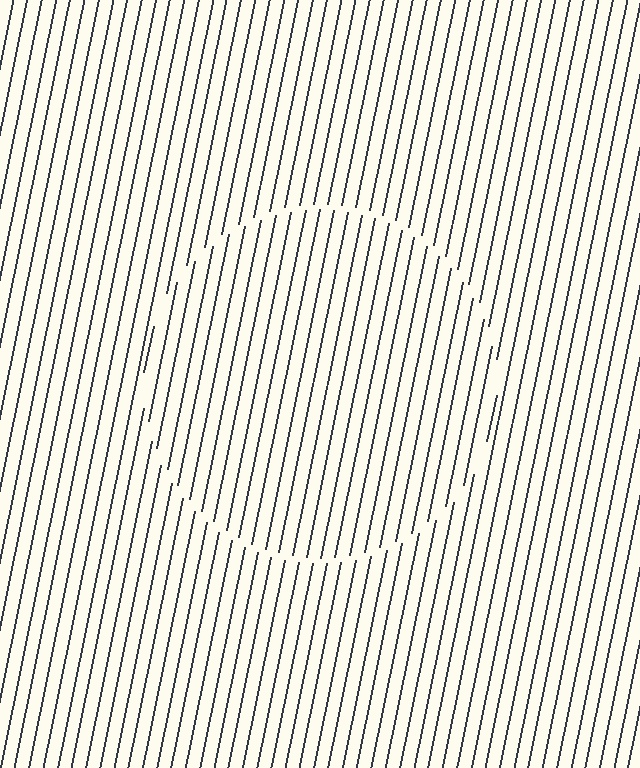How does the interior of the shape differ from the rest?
The interior of the shape contains the same grating, shifted by half a period — the contour is defined by the phase discontinuity where line-ends from the inner and outer gratings abut.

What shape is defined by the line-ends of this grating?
An illusory circle. The interior of the shape contains the same grating, shifted by half a period — the contour is defined by the phase discontinuity where line-ends from the inner and outer gratings abut.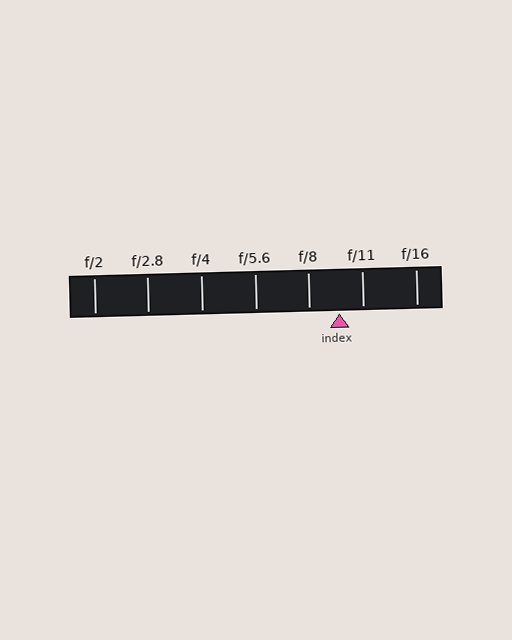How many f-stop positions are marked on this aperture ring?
There are 7 f-stop positions marked.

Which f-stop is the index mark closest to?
The index mark is closest to f/11.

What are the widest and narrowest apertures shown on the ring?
The widest aperture shown is f/2 and the narrowest is f/16.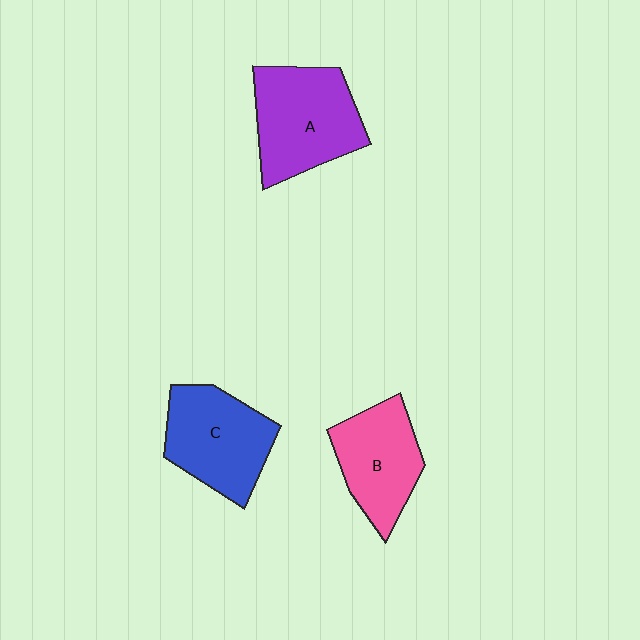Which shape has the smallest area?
Shape B (pink).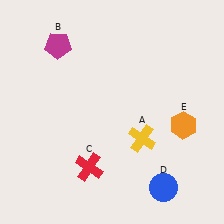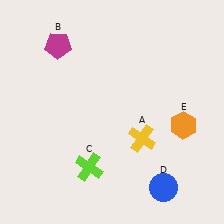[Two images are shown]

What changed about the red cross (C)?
In Image 1, C is red. In Image 2, it changed to lime.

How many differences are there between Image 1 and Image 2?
There is 1 difference between the two images.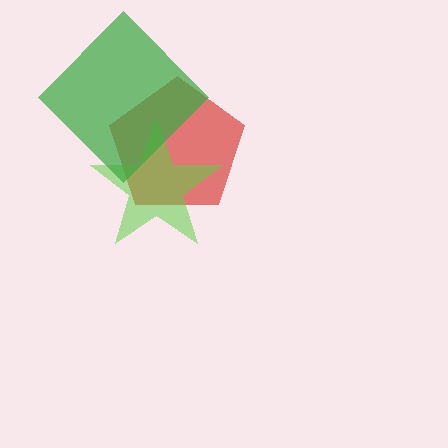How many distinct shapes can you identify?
There are 3 distinct shapes: a red pentagon, a lime star, a green diamond.